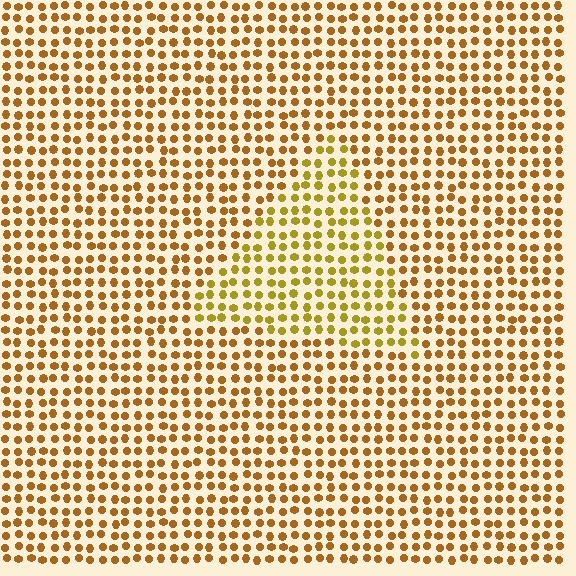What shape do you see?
I see a triangle.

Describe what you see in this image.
The image is filled with small brown elements in a uniform arrangement. A triangle-shaped region is visible where the elements are tinted to a slightly different hue, forming a subtle color boundary.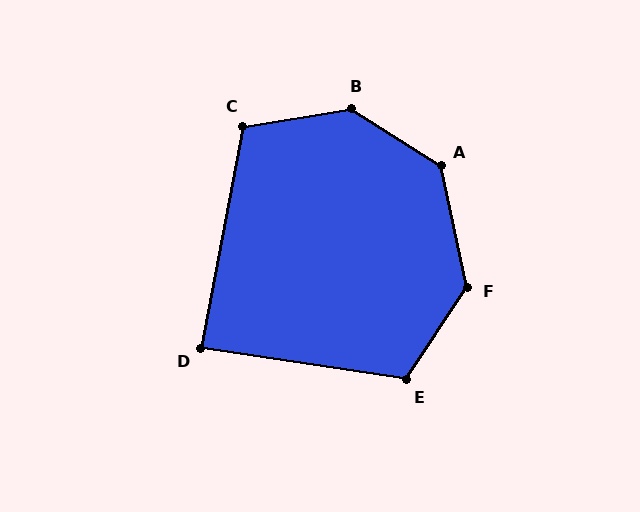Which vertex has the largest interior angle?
B, at approximately 138 degrees.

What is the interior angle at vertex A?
Approximately 135 degrees (obtuse).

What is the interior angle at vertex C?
Approximately 110 degrees (obtuse).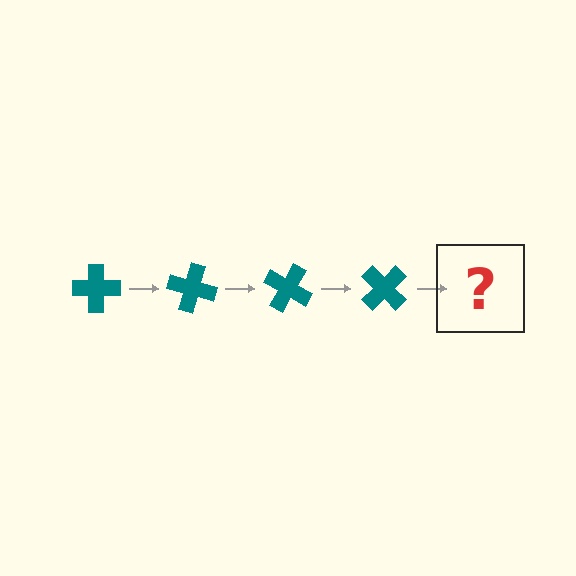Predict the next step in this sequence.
The next step is a teal cross rotated 60 degrees.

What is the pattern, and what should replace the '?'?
The pattern is that the cross rotates 15 degrees each step. The '?' should be a teal cross rotated 60 degrees.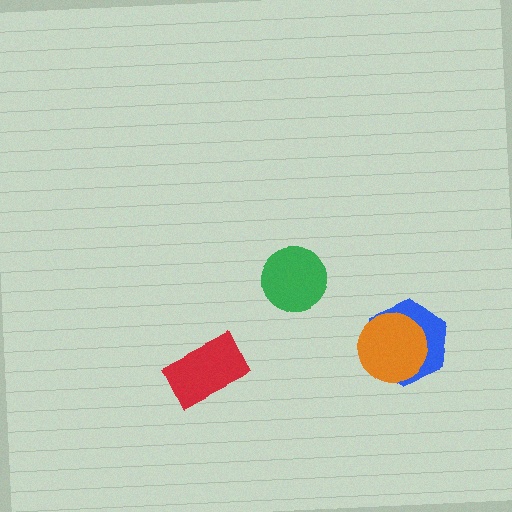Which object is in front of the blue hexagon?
The orange circle is in front of the blue hexagon.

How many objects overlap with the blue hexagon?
1 object overlaps with the blue hexagon.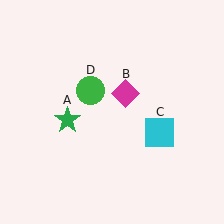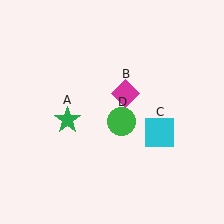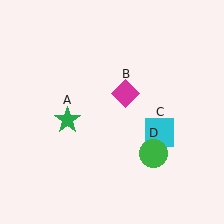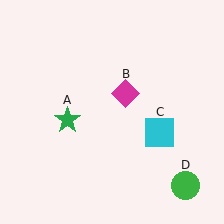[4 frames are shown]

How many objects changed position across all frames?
1 object changed position: green circle (object D).